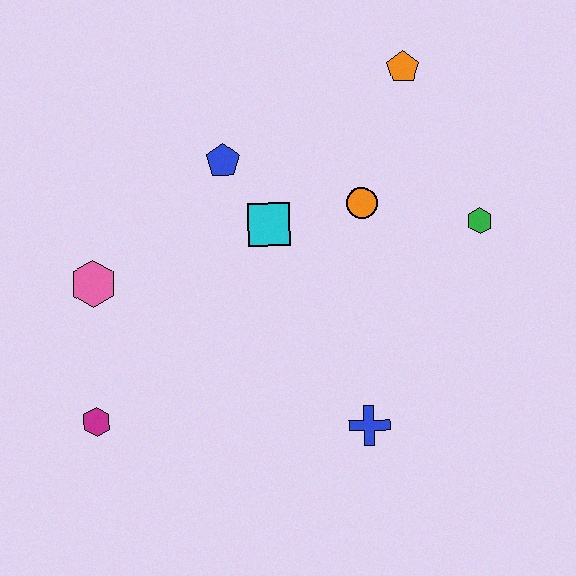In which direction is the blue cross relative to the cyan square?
The blue cross is below the cyan square.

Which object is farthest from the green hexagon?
The magenta hexagon is farthest from the green hexagon.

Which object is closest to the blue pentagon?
The cyan square is closest to the blue pentagon.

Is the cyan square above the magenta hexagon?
Yes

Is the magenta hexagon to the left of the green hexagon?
Yes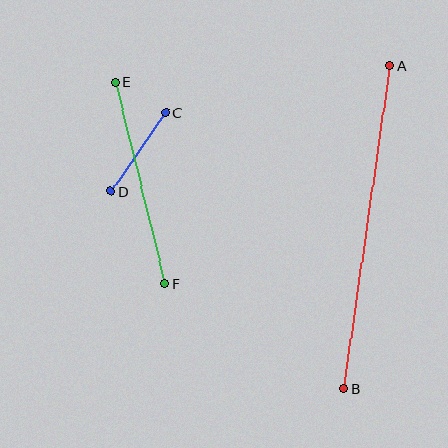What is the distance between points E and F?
The distance is approximately 209 pixels.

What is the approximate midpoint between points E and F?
The midpoint is at approximately (140, 183) pixels.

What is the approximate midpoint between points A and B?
The midpoint is at approximately (367, 227) pixels.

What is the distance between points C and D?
The distance is approximately 95 pixels.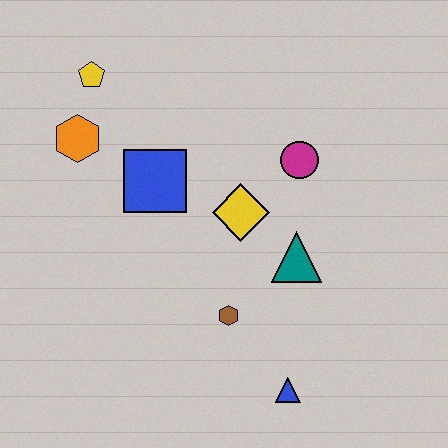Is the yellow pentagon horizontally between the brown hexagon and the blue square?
No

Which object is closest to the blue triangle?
The brown hexagon is closest to the blue triangle.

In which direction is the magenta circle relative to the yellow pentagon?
The magenta circle is to the right of the yellow pentagon.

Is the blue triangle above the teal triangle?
No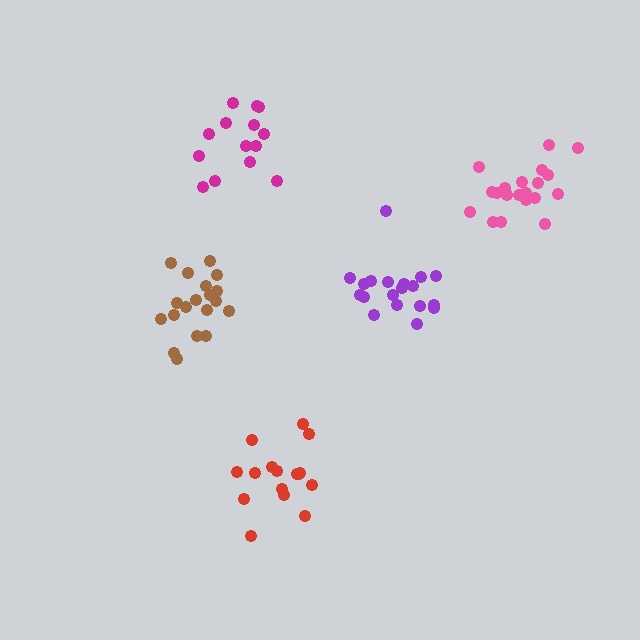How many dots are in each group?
Group 1: 19 dots, Group 2: 20 dots, Group 3: 19 dots, Group 4: 14 dots, Group 5: 16 dots (88 total).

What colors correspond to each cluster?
The clusters are colored: purple, pink, brown, magenta, red.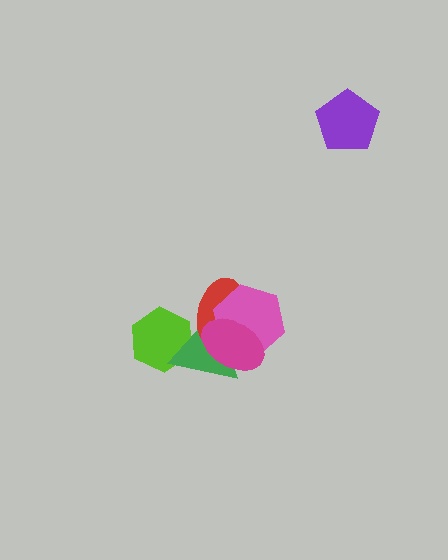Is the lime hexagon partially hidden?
Yes, it is partially covered by another shape.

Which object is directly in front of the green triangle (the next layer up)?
The red ellipse is directly in front of the green triangle.